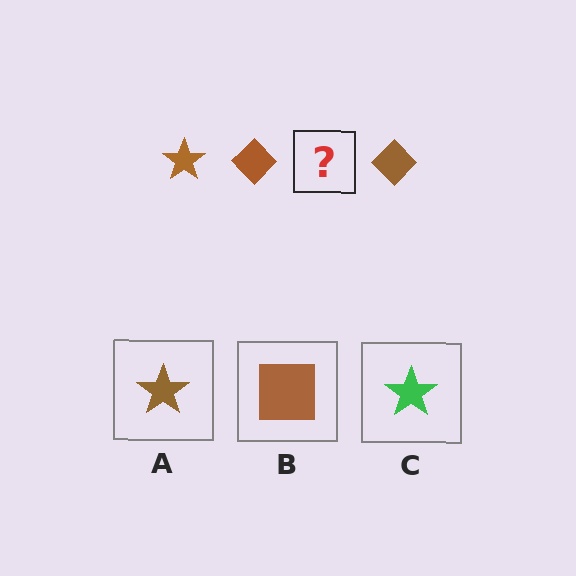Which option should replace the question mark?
Option A.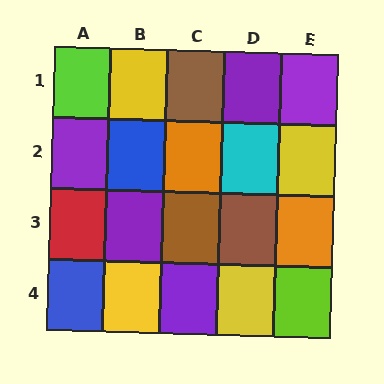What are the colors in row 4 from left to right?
Blue, yellow, purple, yellow, lime.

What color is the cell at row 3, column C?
Brown.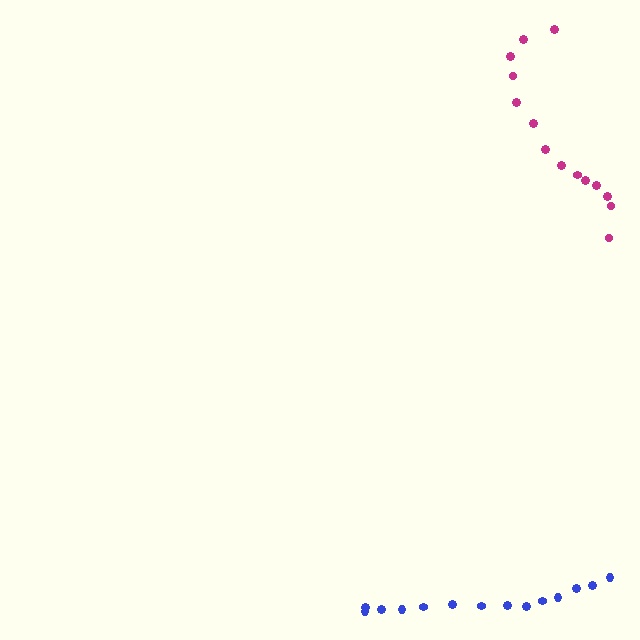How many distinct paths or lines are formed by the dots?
There are 2 distinct paths.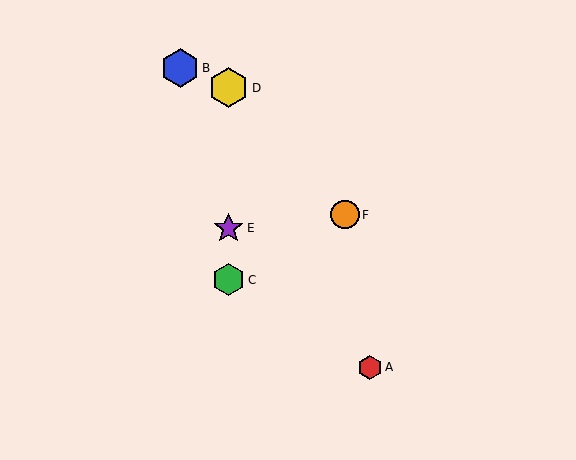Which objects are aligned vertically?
Objects C, D, E are aligned vertically.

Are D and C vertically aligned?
Yes, both are at x≈229.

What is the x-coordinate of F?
Object F is at x≈345.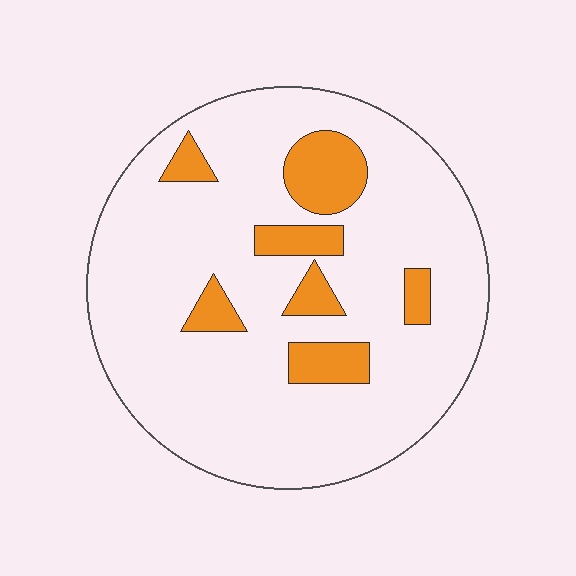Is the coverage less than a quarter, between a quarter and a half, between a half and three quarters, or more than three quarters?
Less than a quarter.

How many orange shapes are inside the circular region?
7.